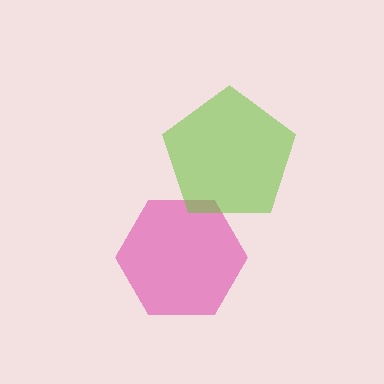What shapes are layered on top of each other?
The layered shapes are: a magenta hexagon, a lime pentagon.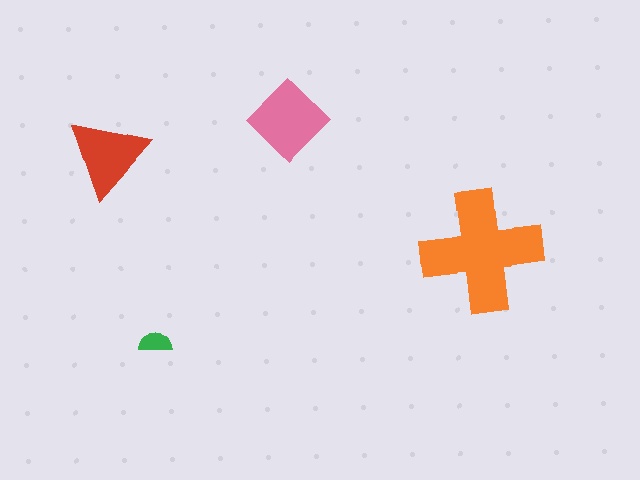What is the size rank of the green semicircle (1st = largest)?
4th.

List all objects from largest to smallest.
The orange cross, the pink diamond, the red triangle, the green semicircle.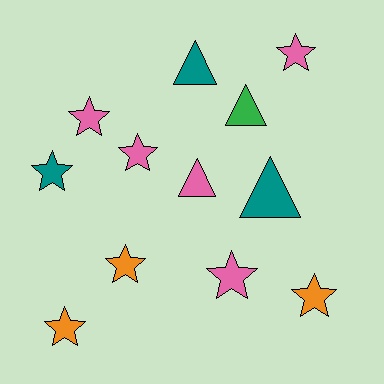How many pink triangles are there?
There is 1 pink triangle.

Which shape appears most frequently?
Star, with 8 objects.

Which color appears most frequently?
Pink, with 5 objects.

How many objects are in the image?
There are 12 objects.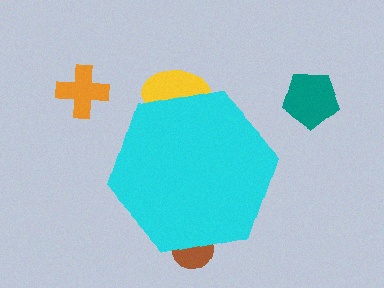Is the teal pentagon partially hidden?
No, the teal pentagon is fully visible.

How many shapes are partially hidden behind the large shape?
2 shapes are partially hidden.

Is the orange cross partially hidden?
No, the orange cross is fully visible.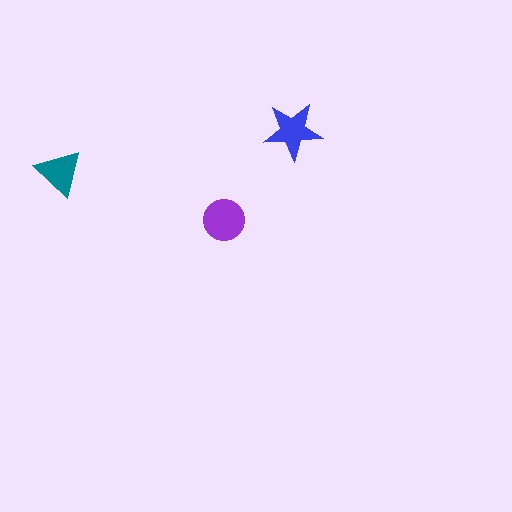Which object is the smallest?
The teal triangle.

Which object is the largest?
The purple circle.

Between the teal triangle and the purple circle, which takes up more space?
The purple circle.